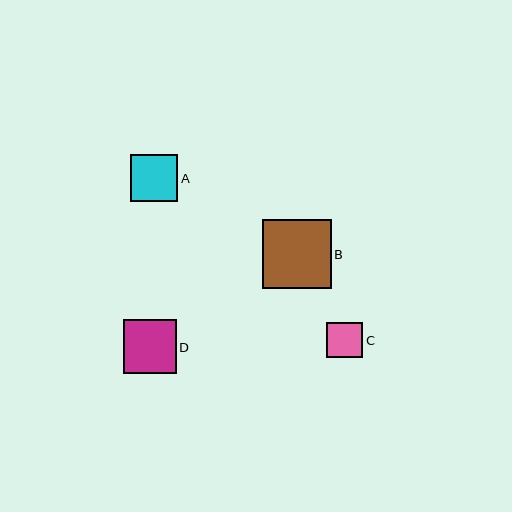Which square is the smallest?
Square C is the smallest with a size of approximately 36 pixels.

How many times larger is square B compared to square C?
Square B is approximately 1.9 times the size of square C.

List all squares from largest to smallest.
From largest to smallest: B, D, A, C.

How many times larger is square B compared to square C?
Square B is approximately 1.9 times the size of square C.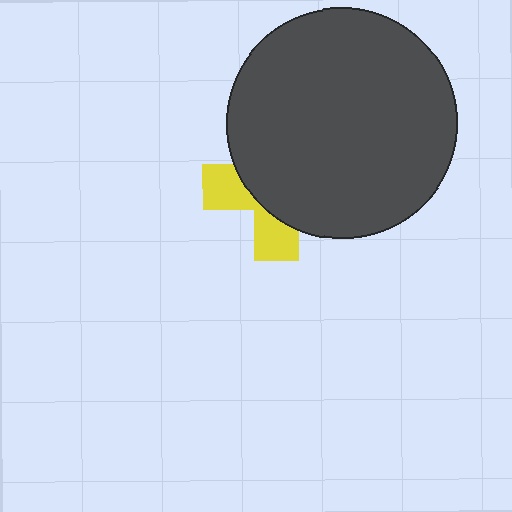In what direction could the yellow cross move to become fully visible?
The yellow cross could move toward the lower-left. That would shift it out from behind the dark gray circle entirely.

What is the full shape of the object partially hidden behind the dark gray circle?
The partially hidden object is a yellow cross.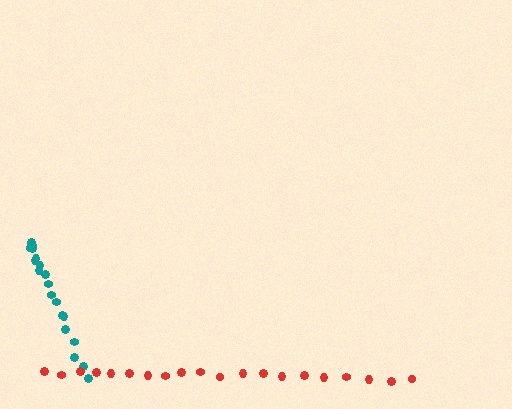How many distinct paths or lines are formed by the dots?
There are 2 distinct paths.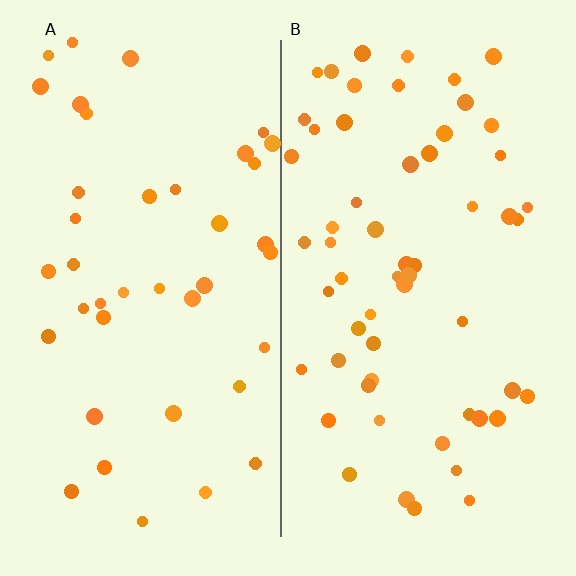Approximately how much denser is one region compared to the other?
Approximately 1.4× — region B over region A.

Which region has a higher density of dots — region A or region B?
B (the right).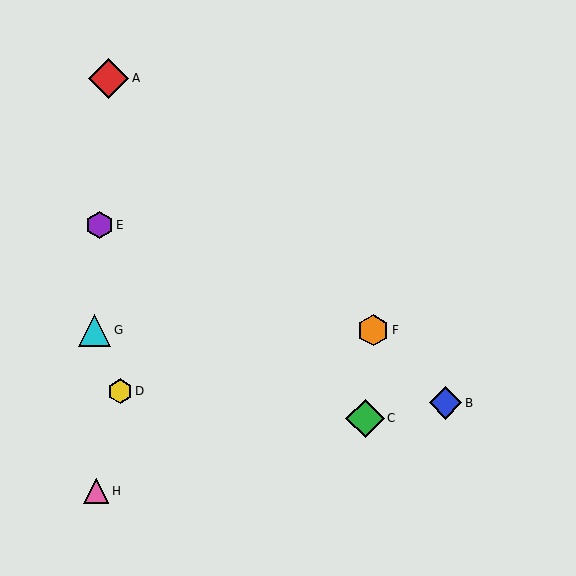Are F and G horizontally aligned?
Yes, both are at y≈330.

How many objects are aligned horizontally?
2 objects (F, G) are aligned horizontally.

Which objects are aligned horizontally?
Objects F, G are aligned horizontally.